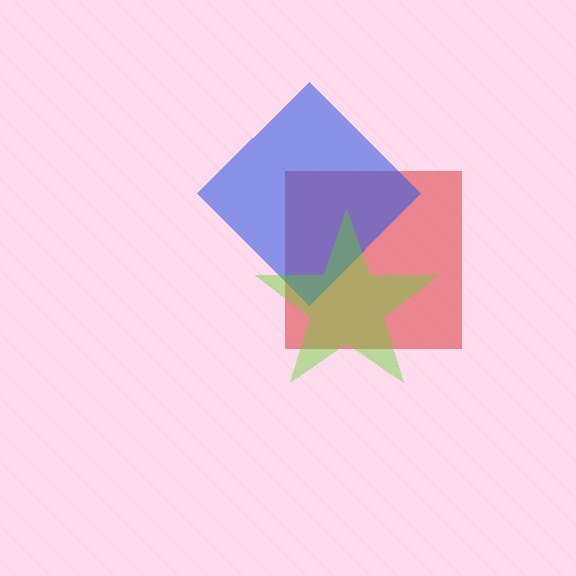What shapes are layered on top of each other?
The layered shapes are: a red square, a blue diamond, a lime star.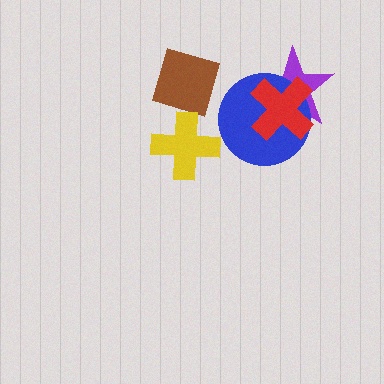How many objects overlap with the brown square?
0 objects overlap with the brown square.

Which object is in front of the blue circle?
The red cross is in front of the blue circle.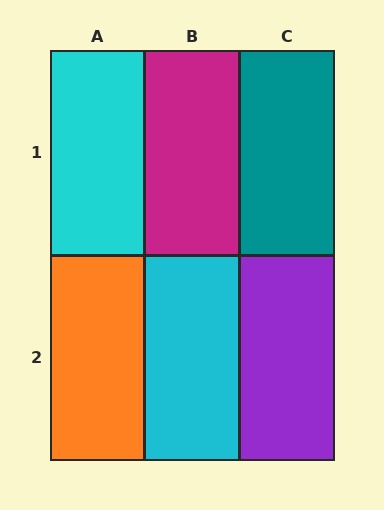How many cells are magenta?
1 cell is magenta.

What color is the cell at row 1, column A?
Cyan.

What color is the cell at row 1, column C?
Teal.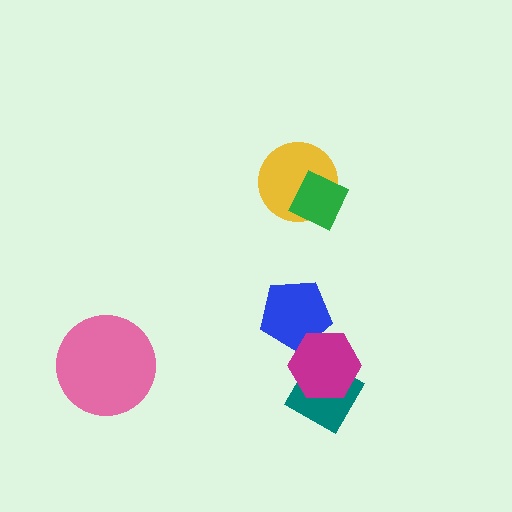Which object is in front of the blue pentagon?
The magenta hexagon is in front of the blue pentagon.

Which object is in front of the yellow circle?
The green diamond is in front of the yellow circle.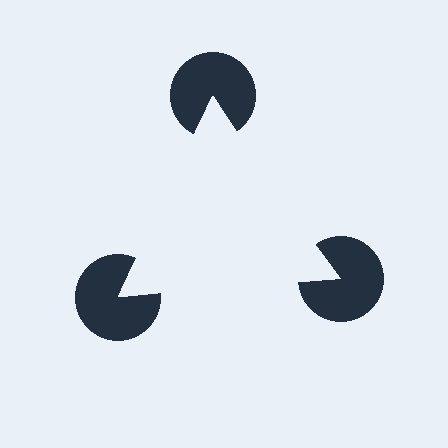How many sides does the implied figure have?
3 sides.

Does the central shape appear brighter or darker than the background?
It typically appears slightly brighter than the background, even though no actual brightness change is drawn.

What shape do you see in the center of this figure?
An illusory triangle — its edges are inferred from the aligned wedge cuts in the pac-man discs, not physically drawn.